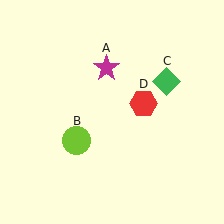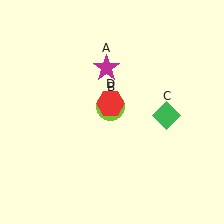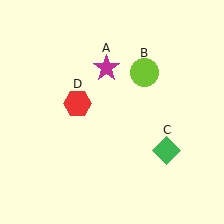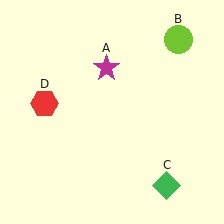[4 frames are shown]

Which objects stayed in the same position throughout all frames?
Magenta star (object A) remained stationary.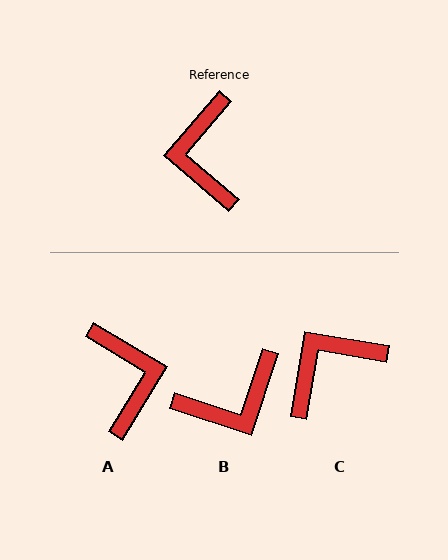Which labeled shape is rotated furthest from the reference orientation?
A, about 171 degrees away.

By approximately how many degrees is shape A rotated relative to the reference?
Approximately 171 degrees clockwise.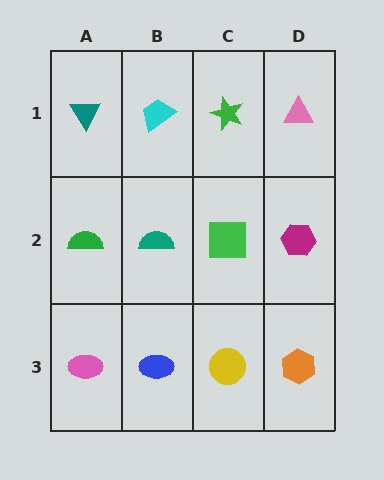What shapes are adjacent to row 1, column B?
A teal semicircle (row 2, column B), a teal triangle (row 1, column A), a green star (row 1, column C).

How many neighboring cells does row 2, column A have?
3.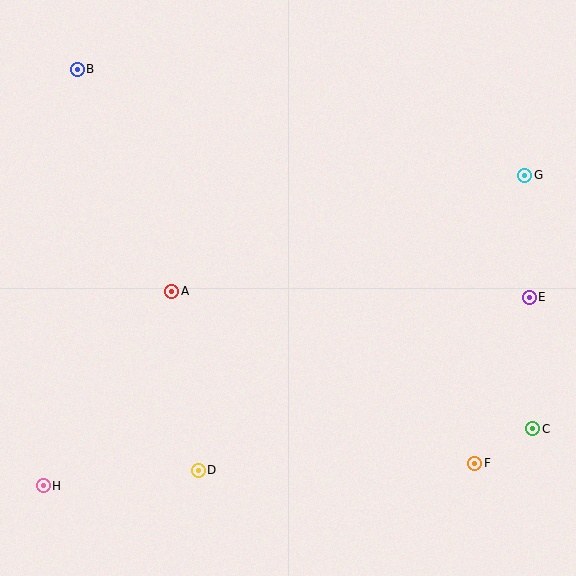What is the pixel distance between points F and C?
The distance between F and C is 67 pixels.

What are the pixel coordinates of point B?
Point B is at (77, 69).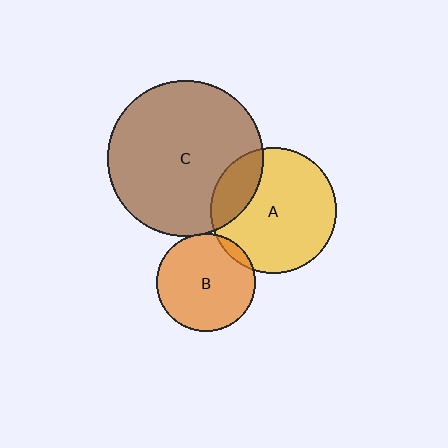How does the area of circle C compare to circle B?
Approximately 2.5 times.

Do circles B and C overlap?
Yes.